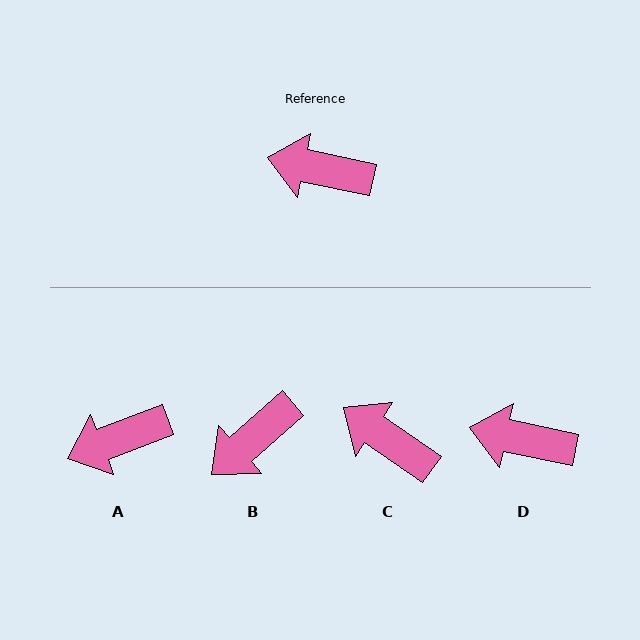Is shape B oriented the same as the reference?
No, it is off by about 53 degrees.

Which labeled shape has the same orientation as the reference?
D.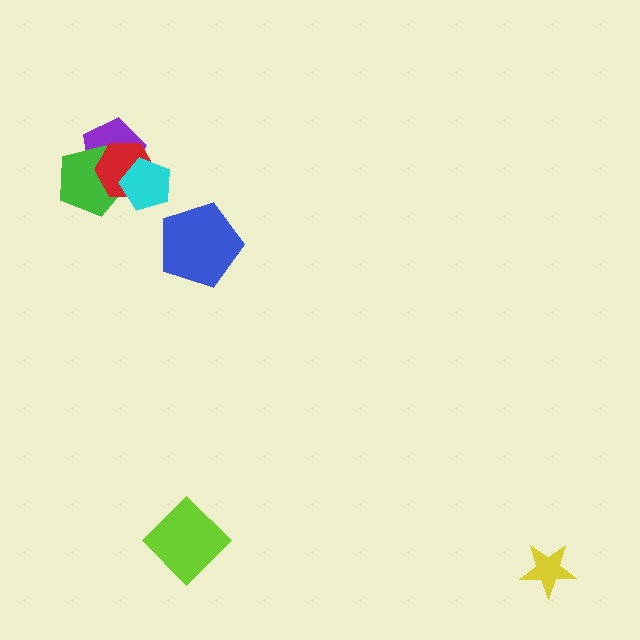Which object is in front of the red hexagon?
The cyan pentagon is in front of the red hexagon.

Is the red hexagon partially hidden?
Yes, it is partially covered by another shape.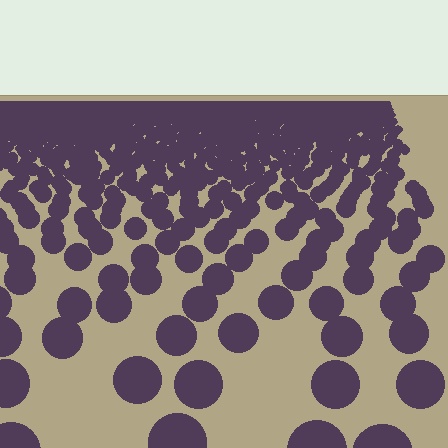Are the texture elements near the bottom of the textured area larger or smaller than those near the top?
Larger. Near the bottom, elements are closer to the viewer and appear at a bigger on-screen size.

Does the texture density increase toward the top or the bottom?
Density increases toward the top.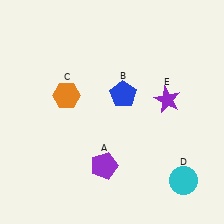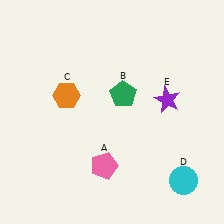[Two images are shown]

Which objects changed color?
A changed from purple to pink. B changed from blue to green.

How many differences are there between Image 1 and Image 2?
There are 2 differences between the two images.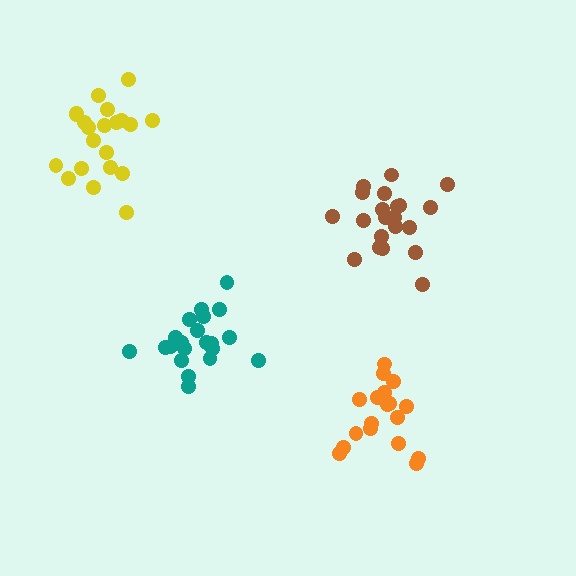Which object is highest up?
The yellow cluster is topmost.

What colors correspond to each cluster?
The clusters are colored: brown, teal, yellow, orange.